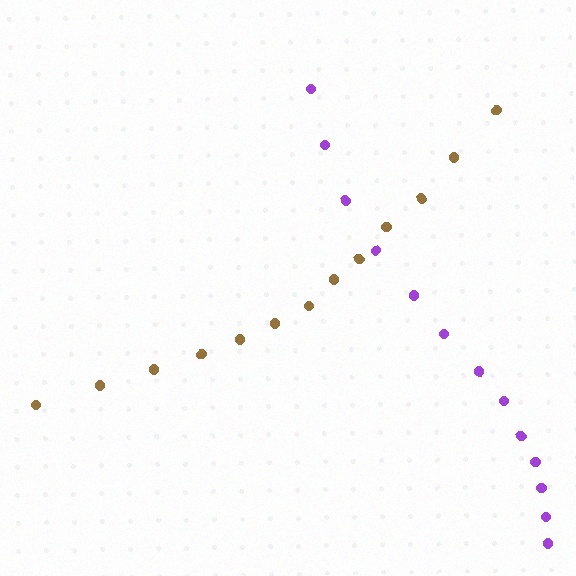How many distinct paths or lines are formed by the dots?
There are 2 distinct paths.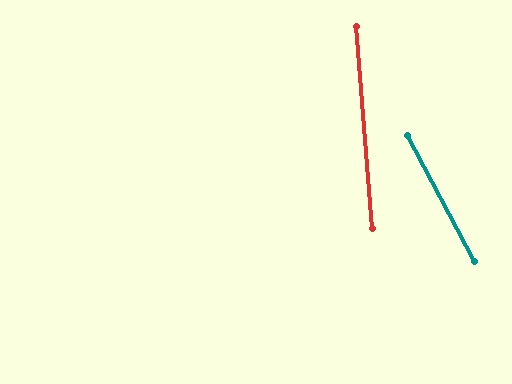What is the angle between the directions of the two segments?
Approximately 24 degrees.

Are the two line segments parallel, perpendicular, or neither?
Neither parallel nor perpendicular — they differ by about 24°.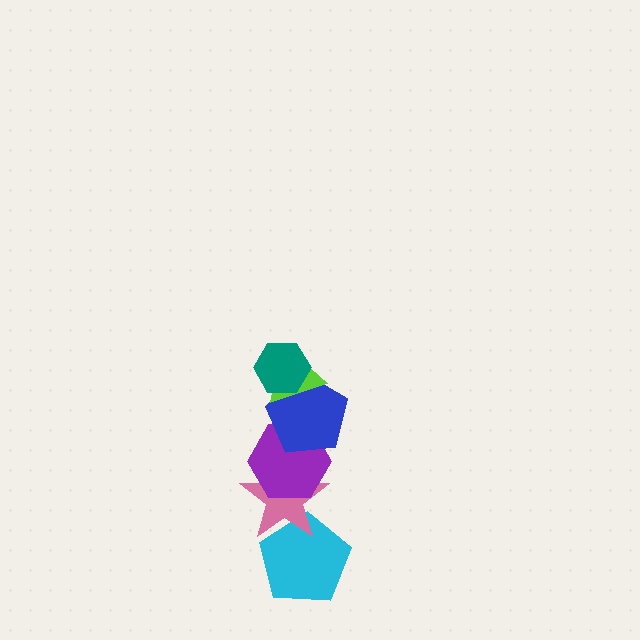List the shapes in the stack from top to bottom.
From top to bottom: the teal hexagon, the lime triangle, the blue pentagon, the purple hexagon, the pink star, the cyan pentagon.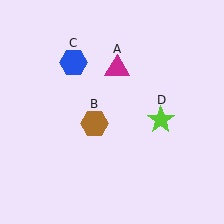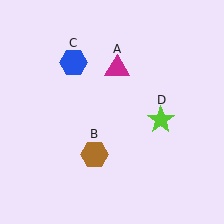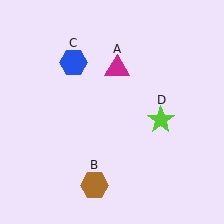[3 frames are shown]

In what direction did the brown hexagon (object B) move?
The brown hexagon (object B) moved down.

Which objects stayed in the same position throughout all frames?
Magenta triangle (object A) and blue hexagon (object C) and lime star (object D) remained stationary.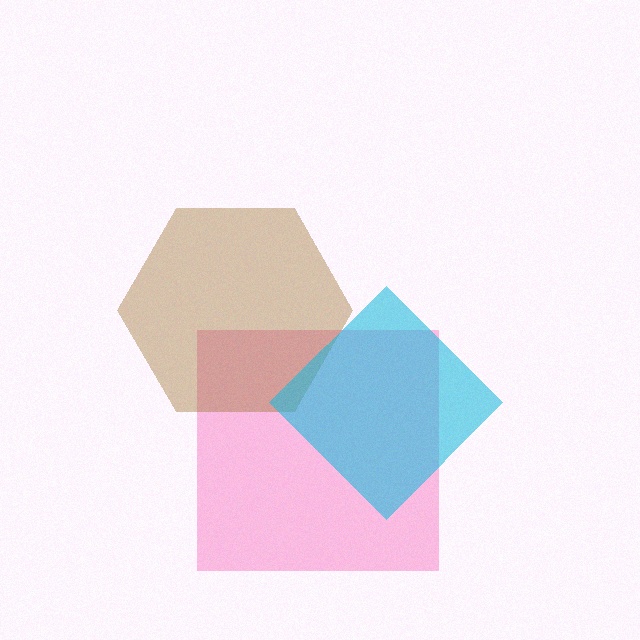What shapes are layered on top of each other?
The layered shapes are: a pink square, a brown hexagon, a cyan diamond.